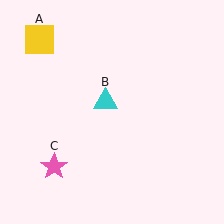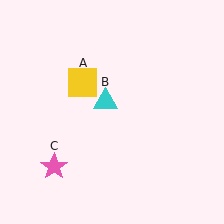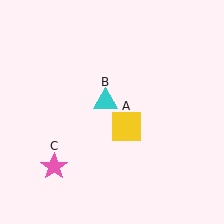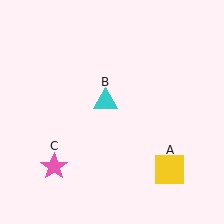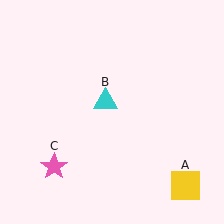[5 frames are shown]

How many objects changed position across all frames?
1 object changed position: yellow square (object A).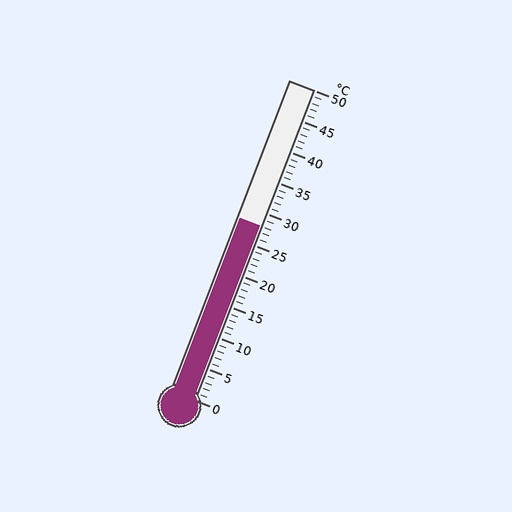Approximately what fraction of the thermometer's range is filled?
The thermometer is filled to approximately 55% of its range.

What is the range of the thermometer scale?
The thermometer scale ranges from 0°C to 50°C.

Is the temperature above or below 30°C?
The temperature is below 30°C.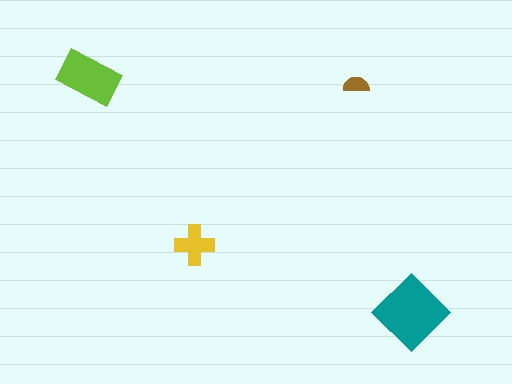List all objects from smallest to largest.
The brown semicircle, the yellow cross, the lime rectangle, the teal diamond.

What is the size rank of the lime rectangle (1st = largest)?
2nd.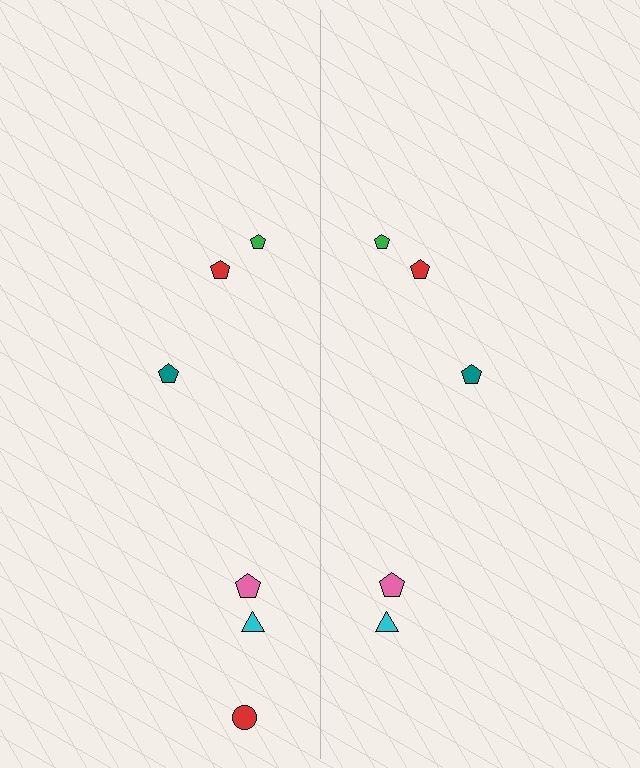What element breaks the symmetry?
A red circle is missing from the right side.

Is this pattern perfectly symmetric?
No, the pattern is not perfectly symmetric. A red circle is missing from the right side.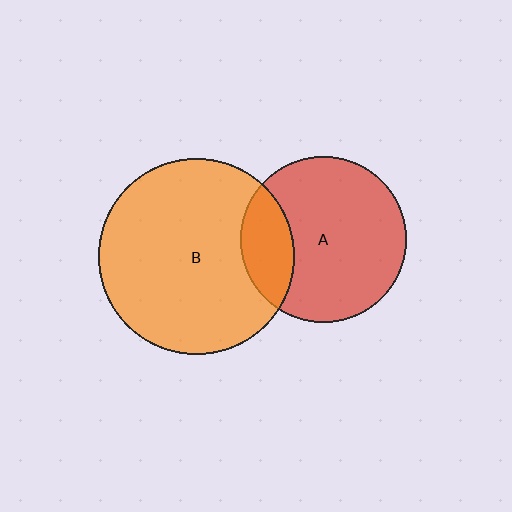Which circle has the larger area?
Circle B (orange).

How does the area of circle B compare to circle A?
Approximately 1.4 times.